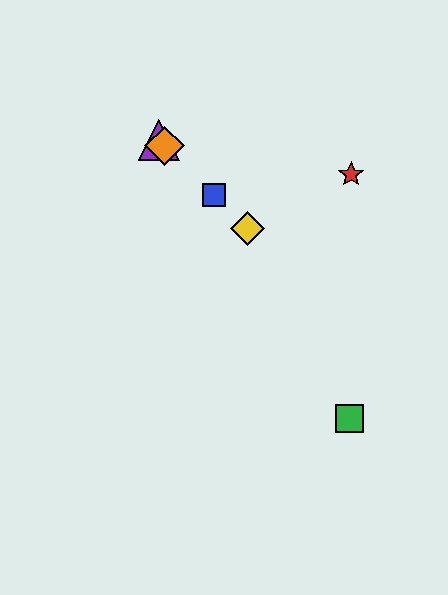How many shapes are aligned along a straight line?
4 shapes (the blue square, the yellow diamond, the purple triangle, the orange diamond) are aligned along a straight line.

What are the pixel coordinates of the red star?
The red star is at (351, 174).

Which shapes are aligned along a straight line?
The blue square, the yellow diamond, the purple triangle, the orange diamond are aligned along a straight line.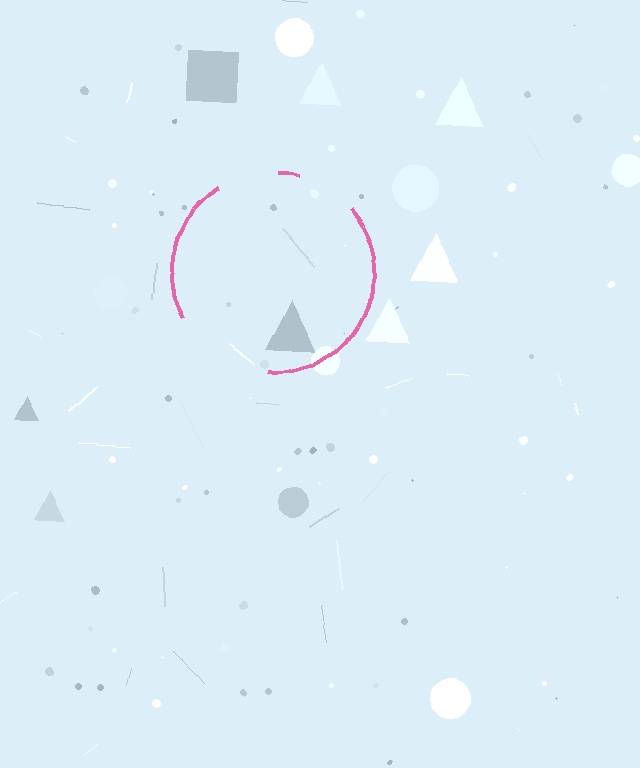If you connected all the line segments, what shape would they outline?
They would outline a circle.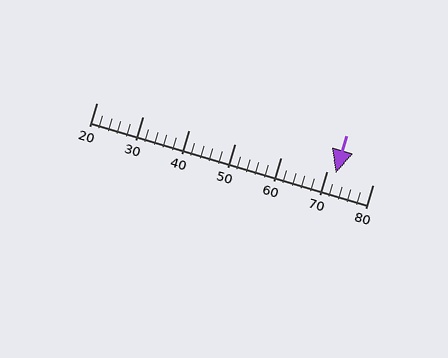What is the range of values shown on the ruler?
The ruler shows values from 20 to 80.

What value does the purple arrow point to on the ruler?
The purple arrow points to approximately 72.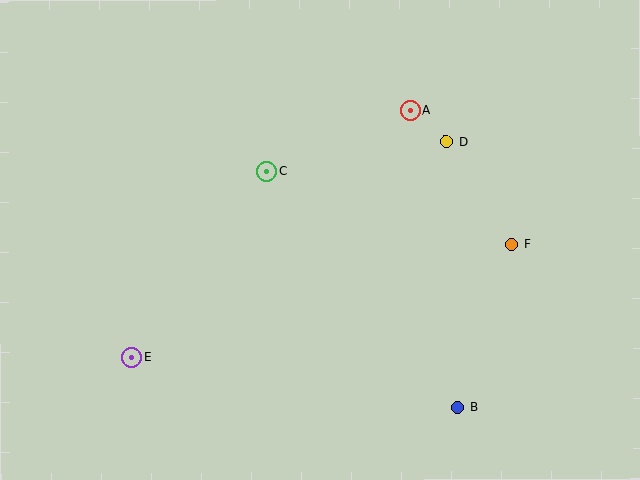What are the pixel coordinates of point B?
Point B is at (458, 407).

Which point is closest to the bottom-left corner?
Point E is closest to the bottom-left corner.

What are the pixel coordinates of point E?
Point E is at (131, 357).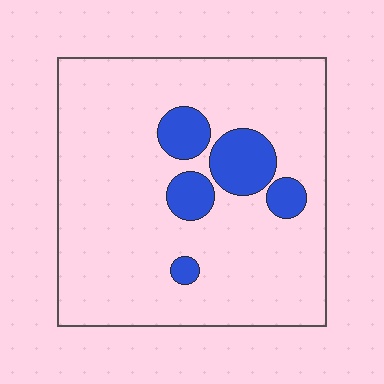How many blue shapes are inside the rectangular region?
5.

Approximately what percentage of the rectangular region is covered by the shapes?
Approximately 15%.